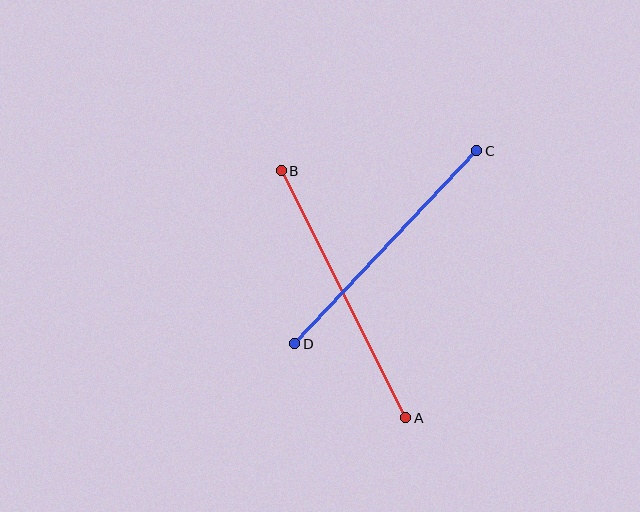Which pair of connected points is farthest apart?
Points A and B are farthest apart.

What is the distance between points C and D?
The distance is approximately 265 pixels.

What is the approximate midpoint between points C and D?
The midpoint is at approximately (386, 247) pixels.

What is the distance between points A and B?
The distance is approximately 277 pixels.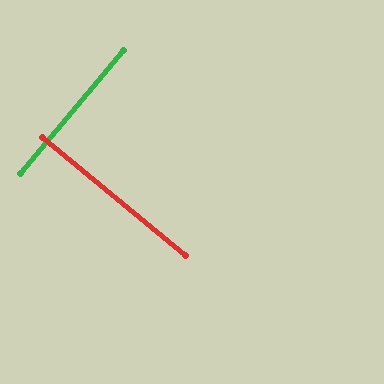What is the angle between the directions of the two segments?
Approximately 89 degrees.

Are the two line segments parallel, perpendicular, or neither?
Perpendicular — they meet at approximately 89°.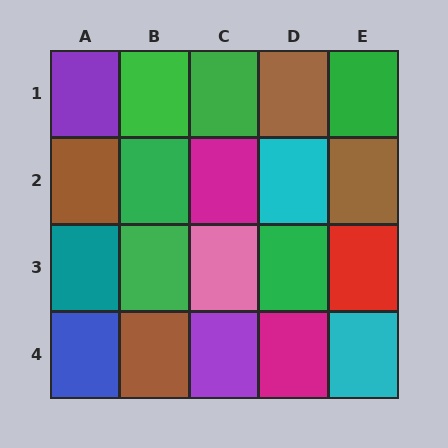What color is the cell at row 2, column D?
Cyan.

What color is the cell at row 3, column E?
Red.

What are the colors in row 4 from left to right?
Blue, brown, purple, magenta, cyan.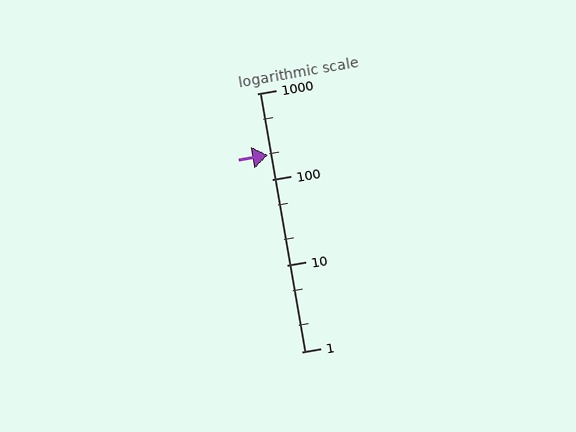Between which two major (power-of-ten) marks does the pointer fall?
The pointer is between 100 and 1000.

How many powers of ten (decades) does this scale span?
The scale spans 3 decades, from 1 to 1000.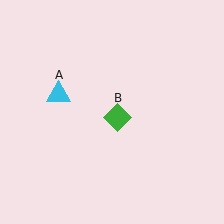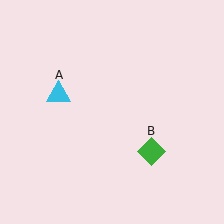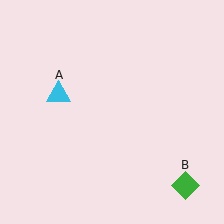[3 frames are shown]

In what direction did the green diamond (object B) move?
The green diamond (object B) moved down and to the right.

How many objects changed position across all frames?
1 object changed position: green diamond (object B).